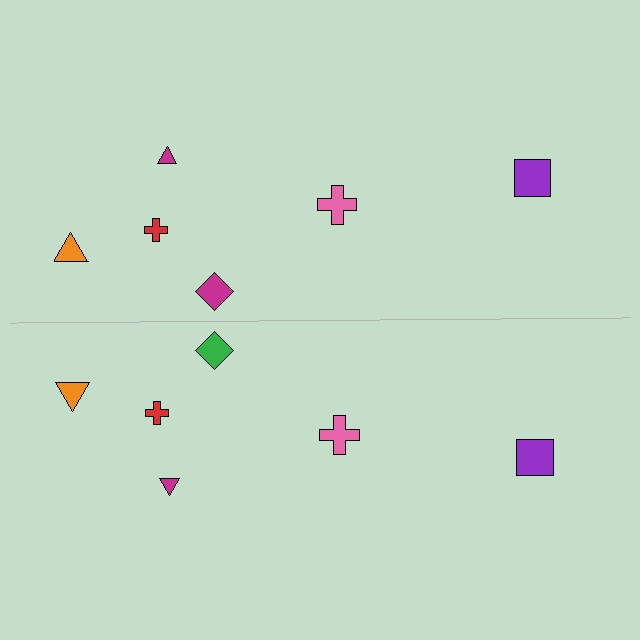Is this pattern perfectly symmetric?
No, the pattern is not perfectly symmetric. The green diamond on the bottom side breaks the symmetry — its mirror counterpart is magenta.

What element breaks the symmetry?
The green diamond on the bottom side breaks the symmetry — its mirror counterpart is magenta.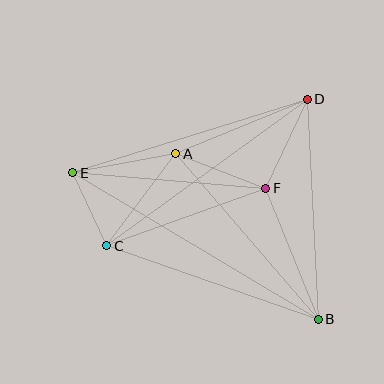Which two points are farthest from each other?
Points B and E are farthest from each other.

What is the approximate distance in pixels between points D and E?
The distance between D and E is approximately 245 pixels.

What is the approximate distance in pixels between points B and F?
The distance between B and F is approximately 141 pixels.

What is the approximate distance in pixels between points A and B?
The distance between A and B is approximately 219 pixels.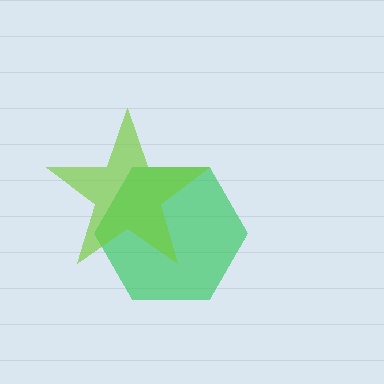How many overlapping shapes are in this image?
There are 2 overlapping shapes in the image.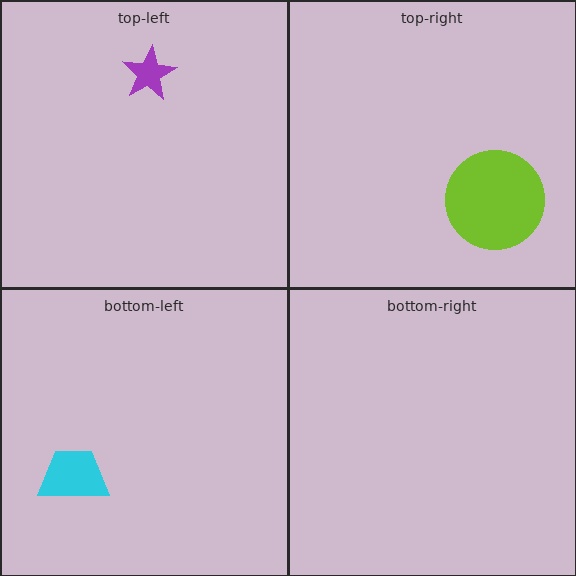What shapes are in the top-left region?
The purple star.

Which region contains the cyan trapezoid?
The bottom-left region.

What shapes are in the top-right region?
The lime circle.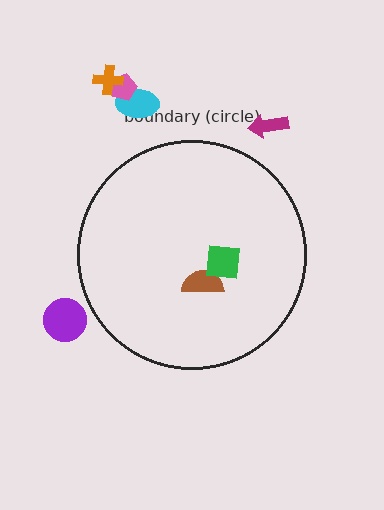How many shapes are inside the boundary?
2 inside, 5 outside.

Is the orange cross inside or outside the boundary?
Outside.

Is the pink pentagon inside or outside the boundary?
Outside.